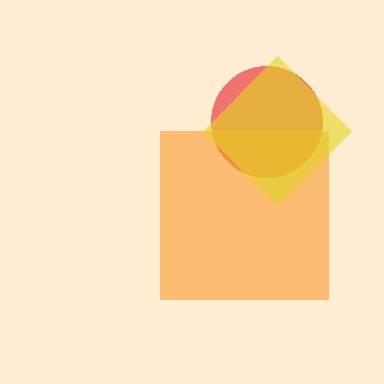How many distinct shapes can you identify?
There are 3 distinct shapes: a red circle, an orange square, a yellow diamond.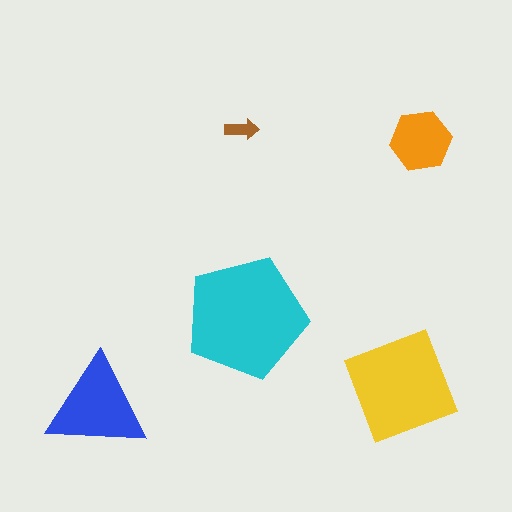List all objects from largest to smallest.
The cyan pentagon, the yellow diamond, the blue triangle, the orange hexagon, the brown arrow.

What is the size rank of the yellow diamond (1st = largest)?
2nd.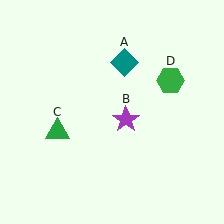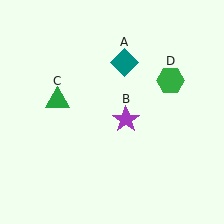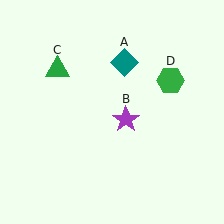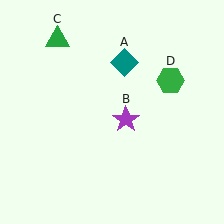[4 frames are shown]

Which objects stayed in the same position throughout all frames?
Teal diamond (object A) and purple star (object B) and green hexagon (object D) remained stationary.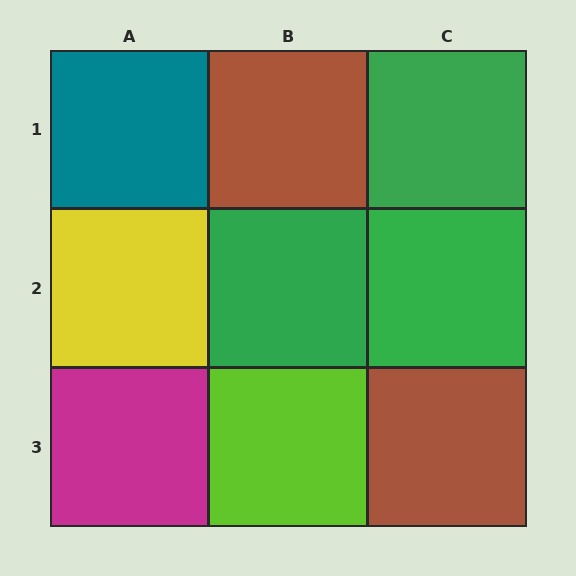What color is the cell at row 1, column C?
Green.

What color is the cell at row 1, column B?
Brown.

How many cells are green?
3 cells are green.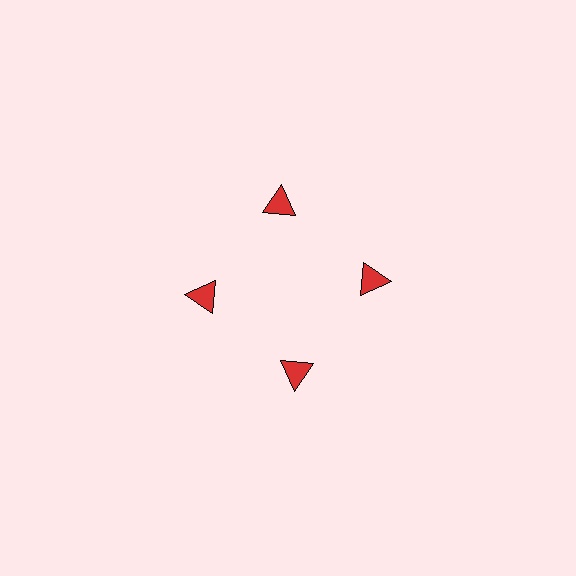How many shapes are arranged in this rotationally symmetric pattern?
There are 4 shapes, arranged in 4 groups of 1.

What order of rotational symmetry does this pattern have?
This pattern has 4-fold rotational symmetry.